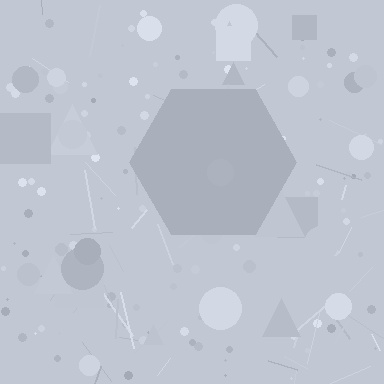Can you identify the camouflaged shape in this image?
The camouflaged shape is a hexagon.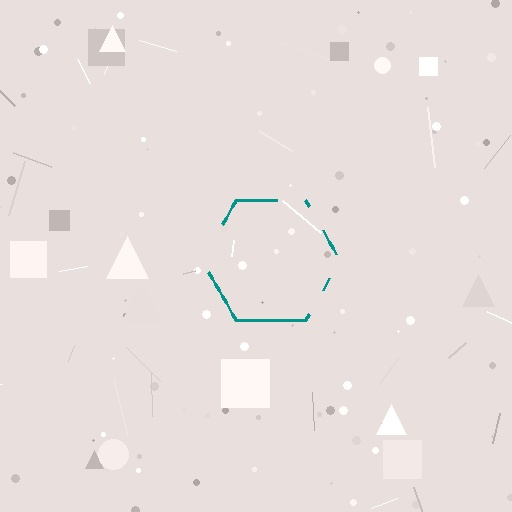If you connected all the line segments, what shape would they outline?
They would outline a hexagon.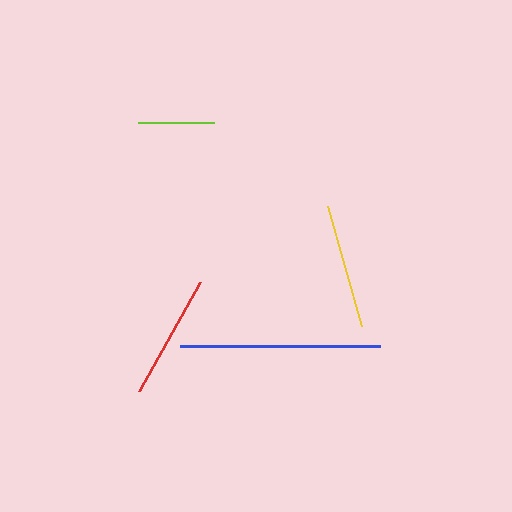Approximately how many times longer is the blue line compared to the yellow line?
The blue line is approximately 1.6 times the length of the yellow line.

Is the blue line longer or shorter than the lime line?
The blue line is longer than the lime line.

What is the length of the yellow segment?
The yellow segment is approximately 125 pixels long.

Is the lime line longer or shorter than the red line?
The red line is longer than the lime line.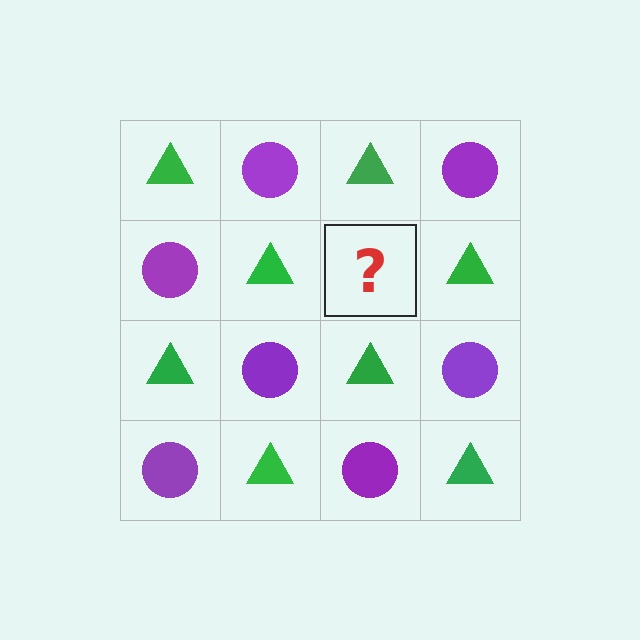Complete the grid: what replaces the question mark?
The question mark should be replaced with a purple circle.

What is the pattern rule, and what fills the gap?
The rule is that it alternates green triangle and purple circle in a checkerboard pattern. The gap should be filled with a purple circle.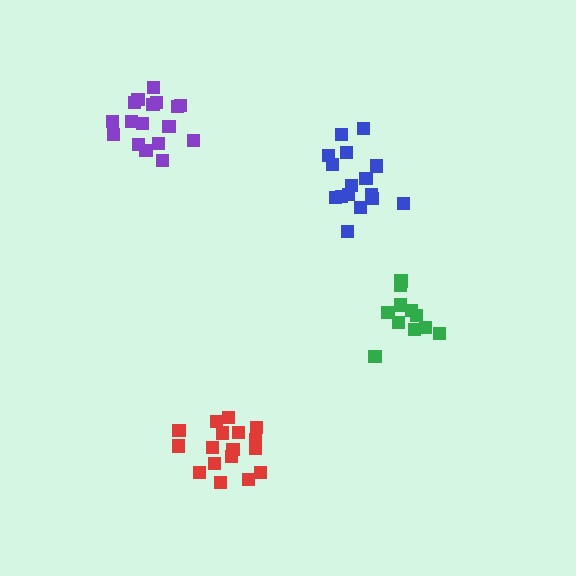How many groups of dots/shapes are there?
There are 4 groups.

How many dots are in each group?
Group 1: 11 dots, Group 2: 16 dots, Group 3: 17 dots, Group 4: 17 dots (61 total).